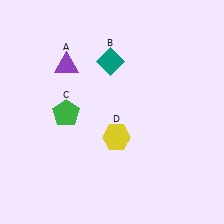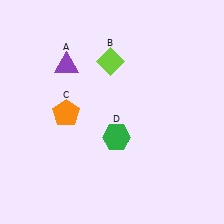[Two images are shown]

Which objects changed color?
B changed from teal to lime. C changed from green to orange. D changed from yellow to green.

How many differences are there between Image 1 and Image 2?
There are 3 differences between the two images.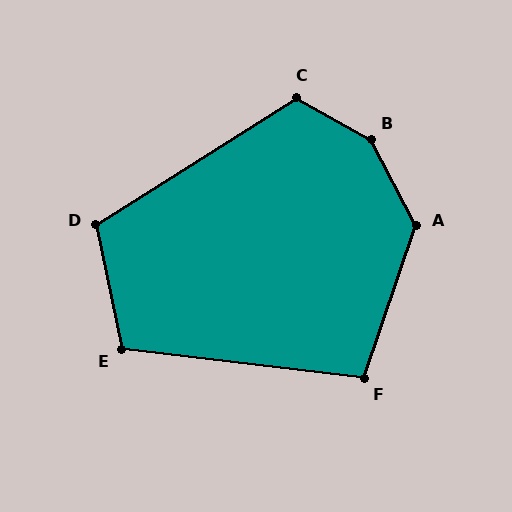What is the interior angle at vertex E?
Approximately 109 degrees (obtuse).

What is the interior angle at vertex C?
Approximately 118 degrees (obtuse).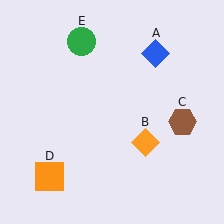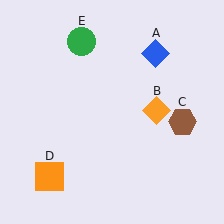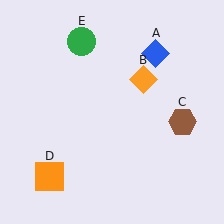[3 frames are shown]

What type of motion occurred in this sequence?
The orange diamond (object B) rotated counterclockwise around the center of the scene.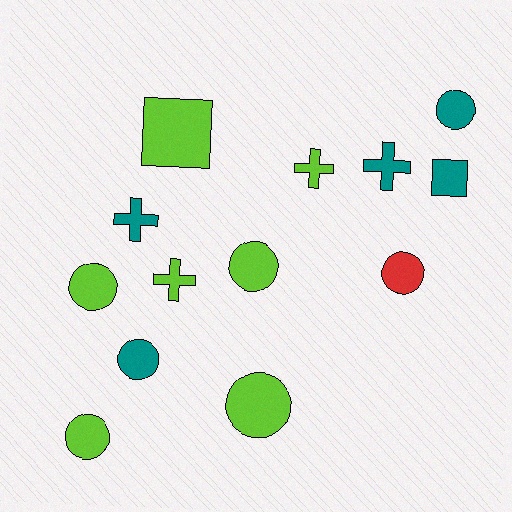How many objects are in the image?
There are 13 objects.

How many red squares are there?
There are no red squares.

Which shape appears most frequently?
Circle, with 7 objects.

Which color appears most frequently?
Lime, with 7 objects.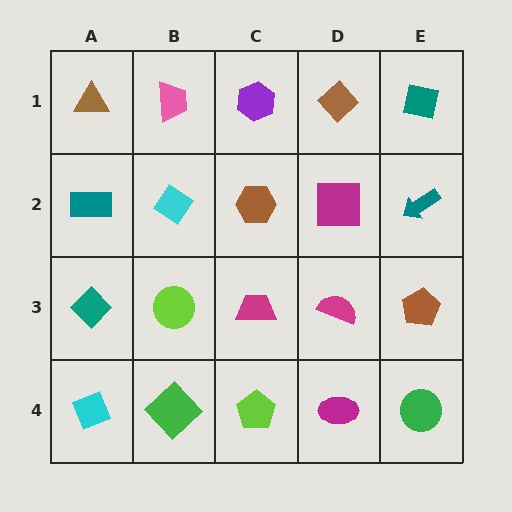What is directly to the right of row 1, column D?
A teal square.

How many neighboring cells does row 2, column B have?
4.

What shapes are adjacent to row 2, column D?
A brown diamond (row 1, column D), a magenta semicircle (row 3, column D), a brown hexagon (row 2, column C), a teal arrow (row 2, column E).